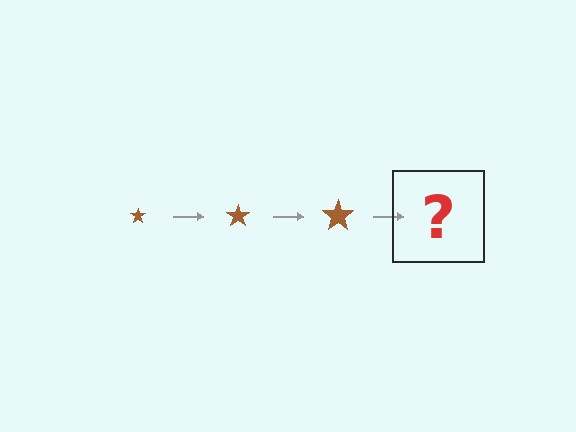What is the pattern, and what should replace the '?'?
The pattern is that the star gets progressively larger each step. The '?' should be a brown star, larger than the previous one.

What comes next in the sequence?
The next element should be a brown star, larger than the previous one.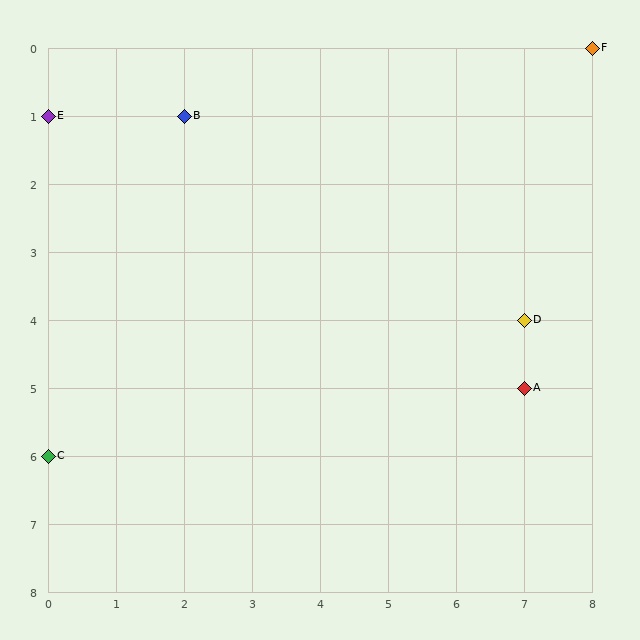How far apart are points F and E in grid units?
Points F and E are 8 columns and 1 row apart (about 8.1 grid units diagonally).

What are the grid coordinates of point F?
Point F is at grid coordinates (8, 0).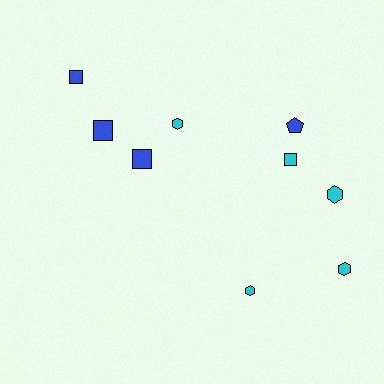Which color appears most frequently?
Cyan, with 5 objects.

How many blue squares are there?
There are 3 blue squares.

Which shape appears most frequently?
Square, with 4 objects.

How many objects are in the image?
There are 9 objects.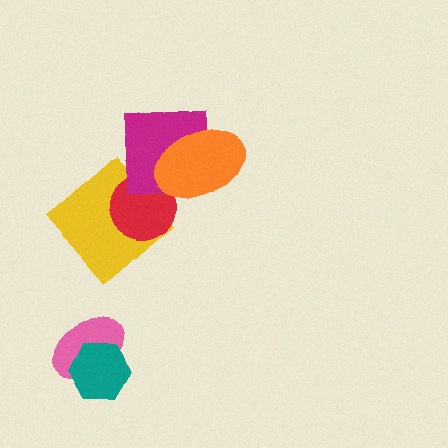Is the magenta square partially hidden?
Yes, it is partially covered by another shape.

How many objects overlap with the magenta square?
2 objects overlap with the magenta square.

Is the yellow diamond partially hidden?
Yes, it is partially covered by another shape.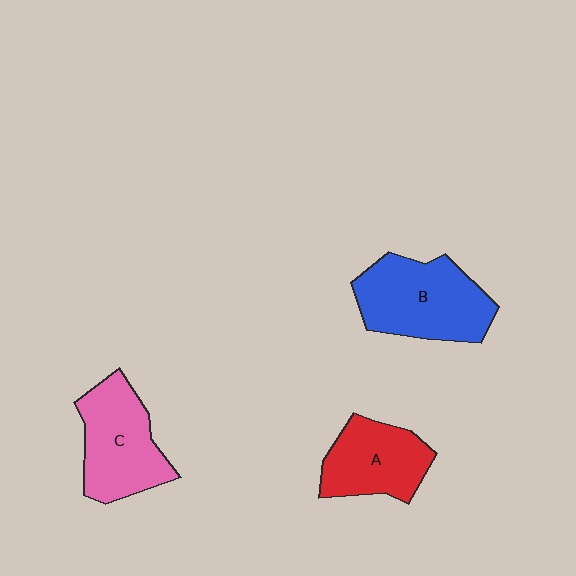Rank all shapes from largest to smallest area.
From largest to smallest: B (blue), C (pink), A (red).